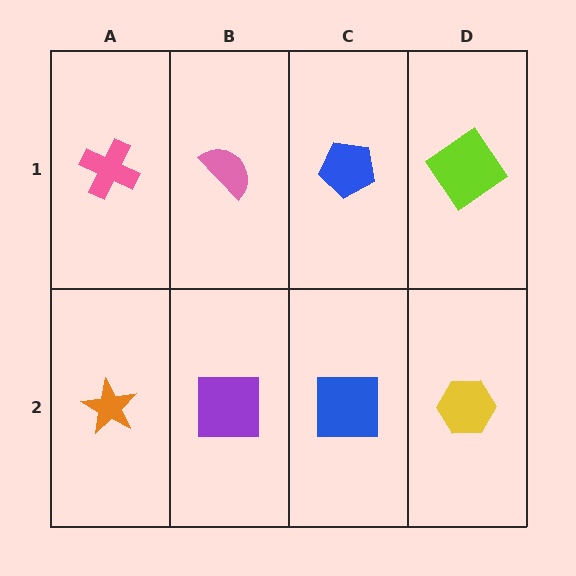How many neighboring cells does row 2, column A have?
2.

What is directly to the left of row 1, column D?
A blue pentagon.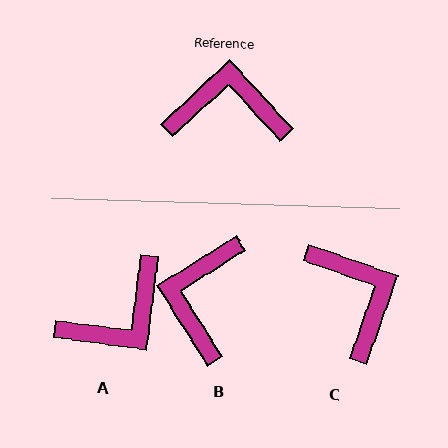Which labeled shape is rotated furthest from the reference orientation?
A, about 140 degrees away.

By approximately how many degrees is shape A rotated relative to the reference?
Approximately 140 degrees clockwise.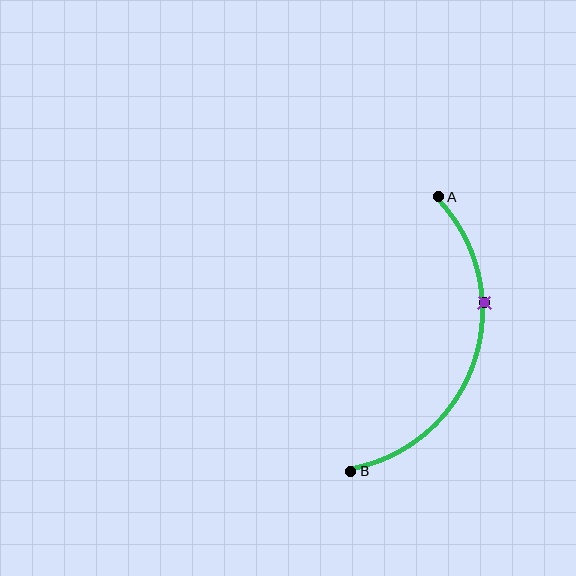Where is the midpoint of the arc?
The arc midpoint is the point on the curve farthest from the straight line joining A and B. It sits to the right of that line.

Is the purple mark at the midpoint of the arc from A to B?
No. The purple mark lies on the arc but is closer to endpoint A. The arc midpoint would be at the point on the curve equidistant along the arc from both A and B.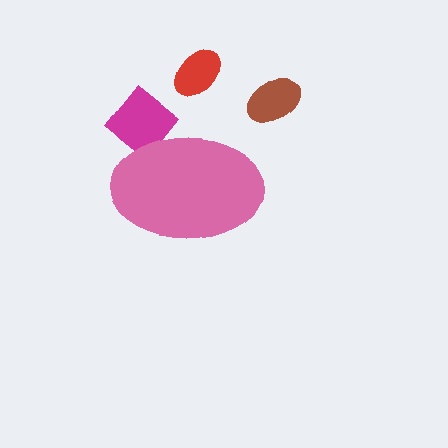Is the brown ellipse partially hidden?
No, the brown ellipse is fully visible.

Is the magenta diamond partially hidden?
Yes, the magenta diamond is partially hidden behind the pink ellipse.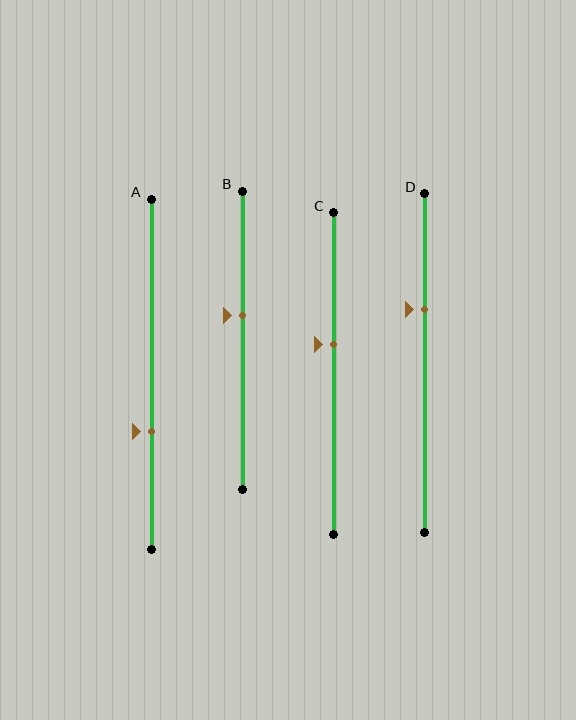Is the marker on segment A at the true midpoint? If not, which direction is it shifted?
No, the marker on segment A is shifted downward by about 16% of the segment length.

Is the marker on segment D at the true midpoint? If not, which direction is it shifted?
No, the marker on segment D is shifted upward by about 16% of the segment length.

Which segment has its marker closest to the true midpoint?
Segment B has its marker closest to the true midpoint.